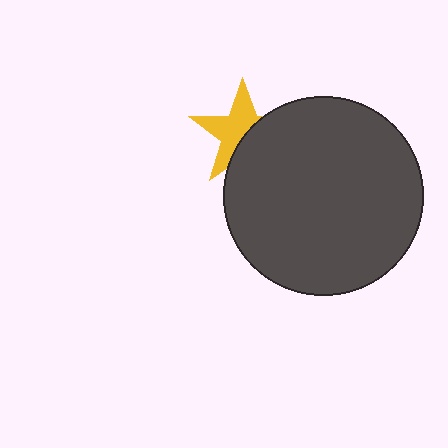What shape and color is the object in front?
The object in front is a dark gray circle.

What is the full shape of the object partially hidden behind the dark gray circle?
The partially hidden object is a yellow star.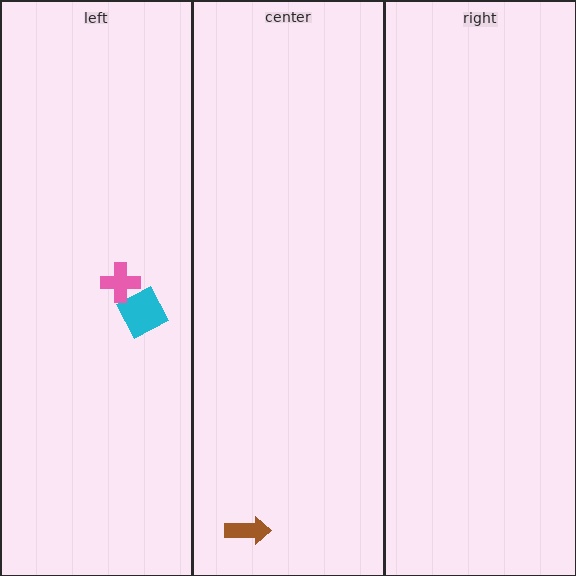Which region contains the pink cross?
The left region.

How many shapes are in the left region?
2.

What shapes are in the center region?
The brown arrow.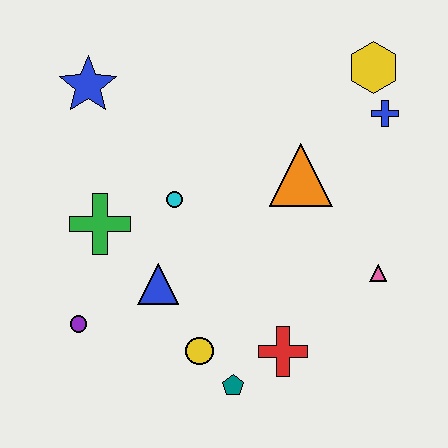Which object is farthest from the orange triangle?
The purple circle is farthest from the orange triangle.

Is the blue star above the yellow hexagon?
No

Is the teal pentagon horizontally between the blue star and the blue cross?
Yes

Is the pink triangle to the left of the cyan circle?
No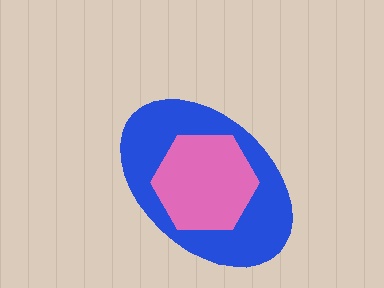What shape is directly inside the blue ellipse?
The pink hexagon.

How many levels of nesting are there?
2.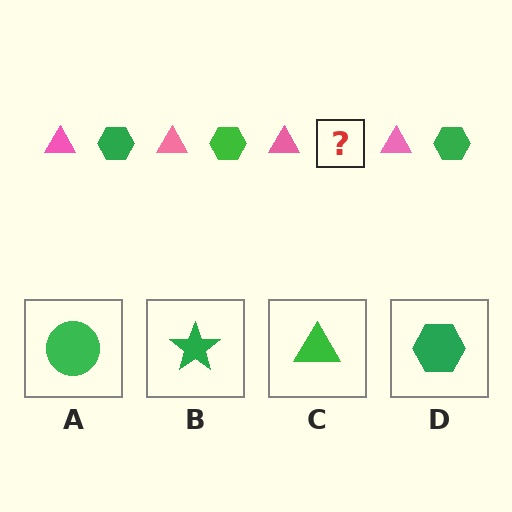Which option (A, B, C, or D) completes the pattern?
D.